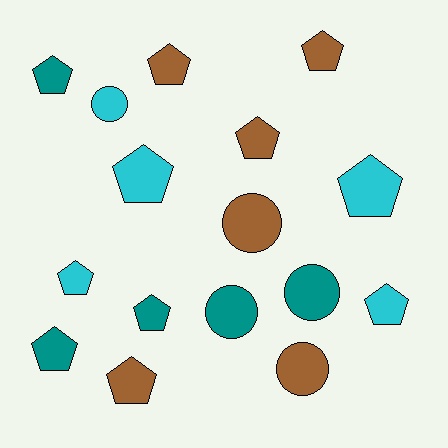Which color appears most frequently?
Brown, with 6 objects.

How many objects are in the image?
There are 16 objects.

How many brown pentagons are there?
There are 4 brown pentagons.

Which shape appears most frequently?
Pentagon, with 11 objects.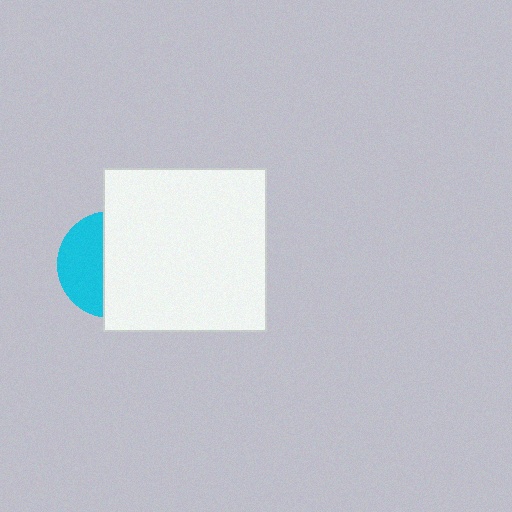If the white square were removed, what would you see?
You would see the complete cyan circle.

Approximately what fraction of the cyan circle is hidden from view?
Roughly 58% of the cyan circle is hidden behind the white square.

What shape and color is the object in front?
The object in front is a white square.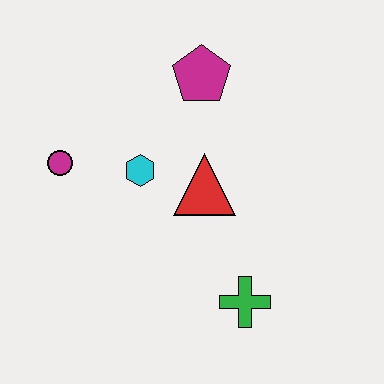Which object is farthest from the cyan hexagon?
The green cross is farthest from the cyan hexagon.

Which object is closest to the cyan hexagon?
The red triangle is closest to the cyan hexagon.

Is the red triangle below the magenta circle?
Yes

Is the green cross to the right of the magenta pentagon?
Yes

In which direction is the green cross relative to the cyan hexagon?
The green cross is below the cyan hexagon.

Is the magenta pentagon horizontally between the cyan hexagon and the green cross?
Yes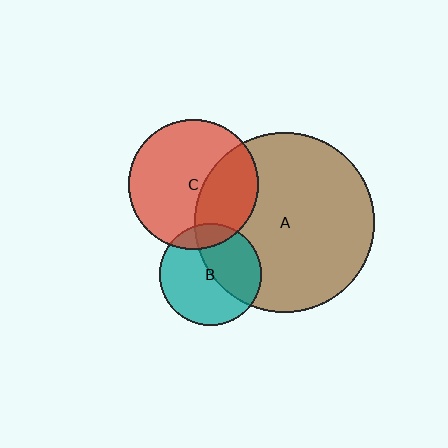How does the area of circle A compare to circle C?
Approximately 1.9 times.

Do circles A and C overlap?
Yes.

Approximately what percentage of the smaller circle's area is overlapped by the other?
Approximately 35%.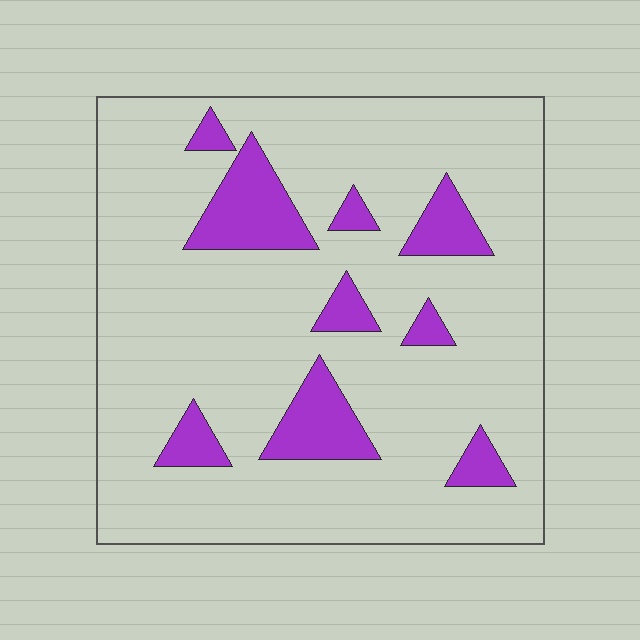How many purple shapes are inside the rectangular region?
9.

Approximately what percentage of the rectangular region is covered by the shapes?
Approximately 15%.